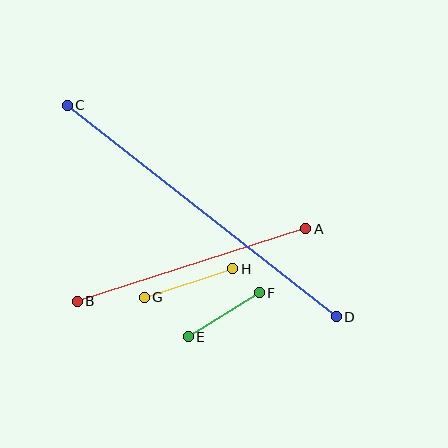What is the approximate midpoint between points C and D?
The midpoint is at approximately (202, 211) pixels.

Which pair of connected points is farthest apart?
Points C and D are farthest apart.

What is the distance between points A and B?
The distance is approximately 240 pixels.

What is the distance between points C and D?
The distance is approximately 342 pixels.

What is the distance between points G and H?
The distance is approximately 93 pixels.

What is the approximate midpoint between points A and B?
The midpoint is at approximately (191, 265) pixels.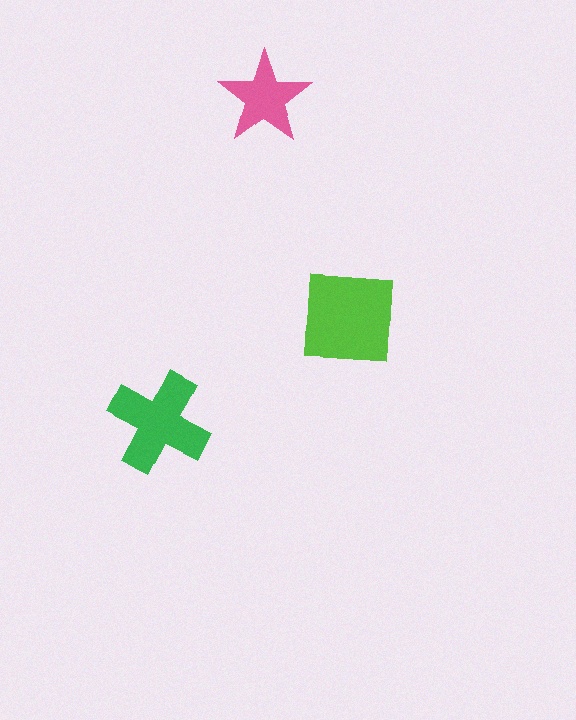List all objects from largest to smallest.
The lime square, the green cross, the pink star.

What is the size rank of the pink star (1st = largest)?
3rd.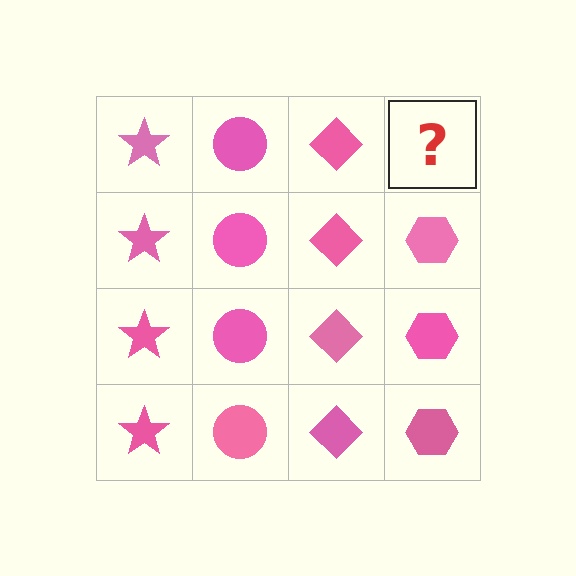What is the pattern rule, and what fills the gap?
The rule is that each column has a consistent shape. The gap should be filled with a pink hexagon.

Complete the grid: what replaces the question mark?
The question mark should be replaced with a pink hexagon.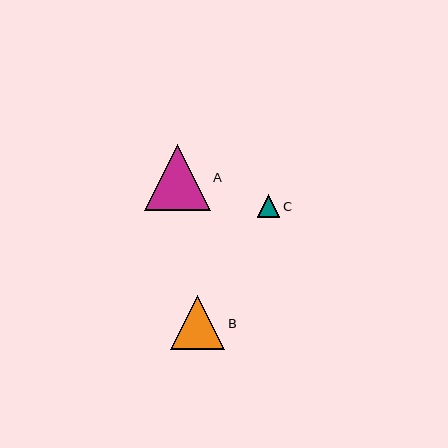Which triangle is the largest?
Triangle A is the largest with a size of approximately 66 pixels.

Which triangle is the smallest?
Triangle C is the smallest with a size of approximately 23 pixels.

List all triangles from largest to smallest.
From largest to smallest: A, B, C.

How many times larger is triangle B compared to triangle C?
Triangle B is approximately 2.4 times the size of triangle C.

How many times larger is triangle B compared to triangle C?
Triangle B is approximately 2.4 times the size of triangle C.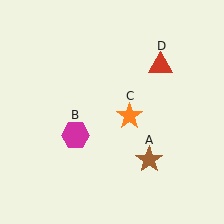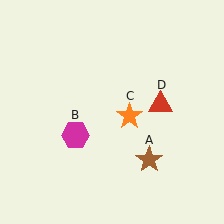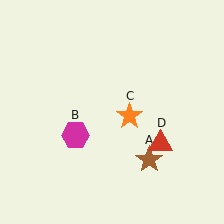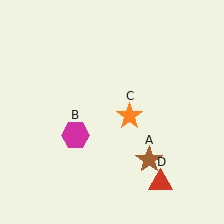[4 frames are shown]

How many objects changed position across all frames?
1 object changed position: red triangle (object D).